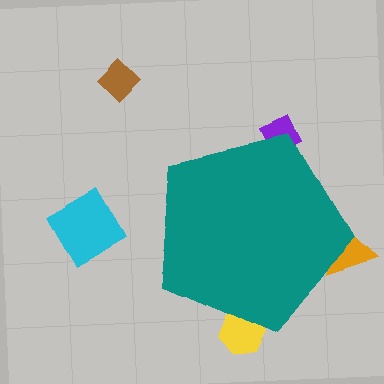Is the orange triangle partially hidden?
Yes, the orange triangle is partially hidden behind the teal pentagon.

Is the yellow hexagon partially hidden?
Yes, the yellow hexagon is partially hidden behind the teal pentagon.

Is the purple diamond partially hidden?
Yes, the purple diamond is partially hidden behind the teal pentagon.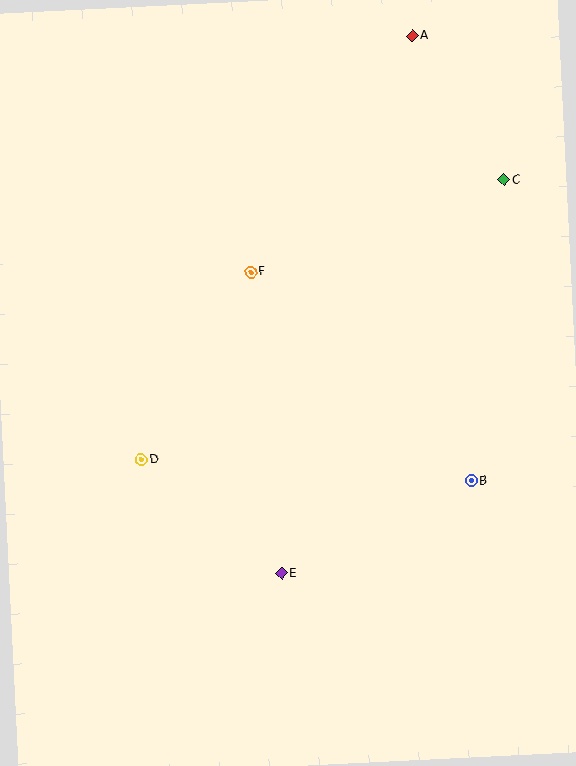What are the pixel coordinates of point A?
Point A is at (412, 35).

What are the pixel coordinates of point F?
Point F is at (251, 272).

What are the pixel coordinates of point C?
Point C is at (504, 180).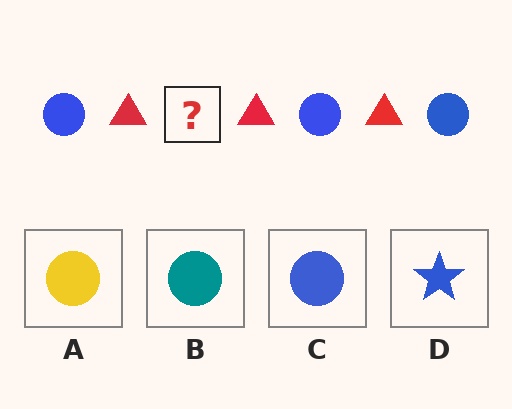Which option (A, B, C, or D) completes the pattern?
C.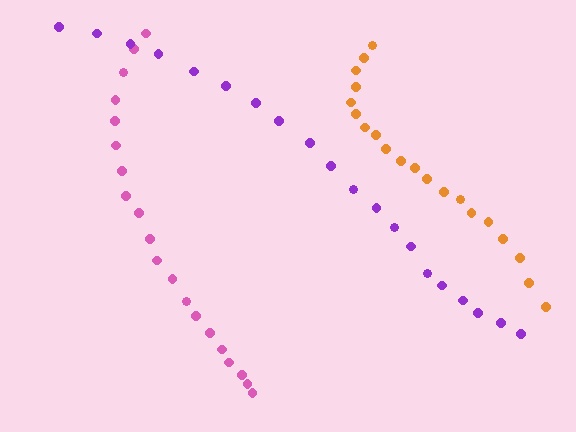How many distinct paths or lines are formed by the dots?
There are 3 distinct paths.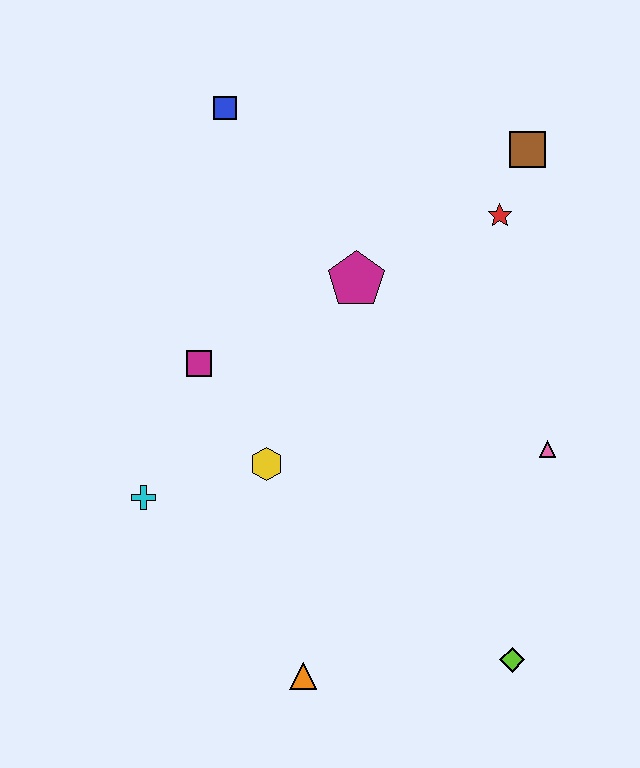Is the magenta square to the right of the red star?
No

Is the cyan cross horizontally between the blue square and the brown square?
No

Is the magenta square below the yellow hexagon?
No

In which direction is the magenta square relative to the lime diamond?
The magenta square is to the left of the lime diamond.